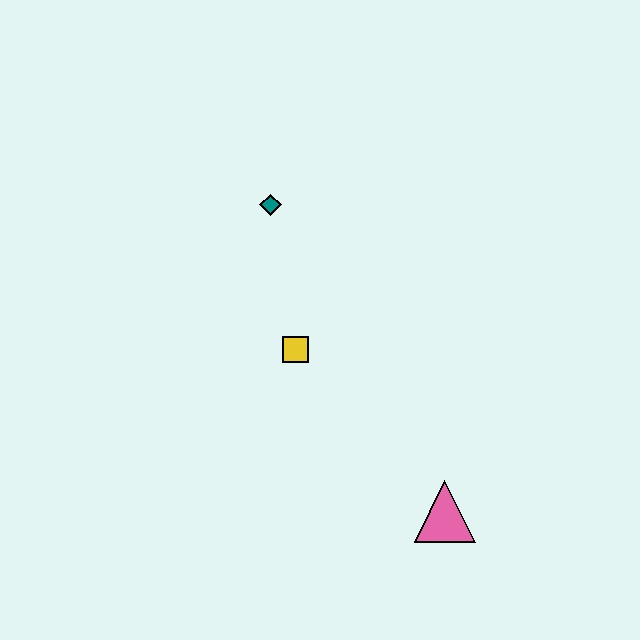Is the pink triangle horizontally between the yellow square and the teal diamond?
No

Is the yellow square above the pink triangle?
Yes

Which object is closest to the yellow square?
The teal diamond is closest to the yellow square.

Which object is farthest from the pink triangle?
The teal diamond is farthest from the pink triangle.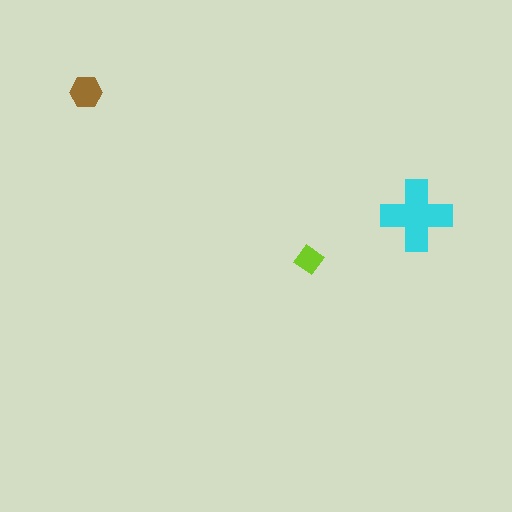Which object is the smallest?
The lime diamond.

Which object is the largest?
The cyan cross.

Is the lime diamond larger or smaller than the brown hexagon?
Smaller.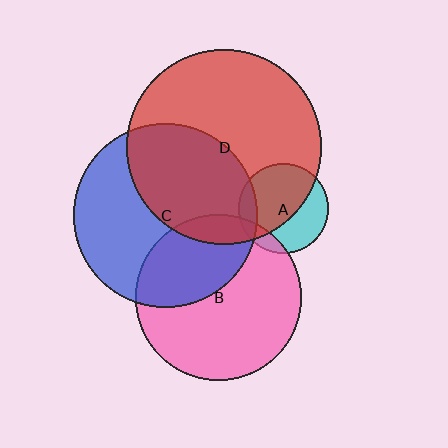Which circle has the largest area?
Circle D (red).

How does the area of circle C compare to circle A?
Approximately 4.2 times.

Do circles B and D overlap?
Yes.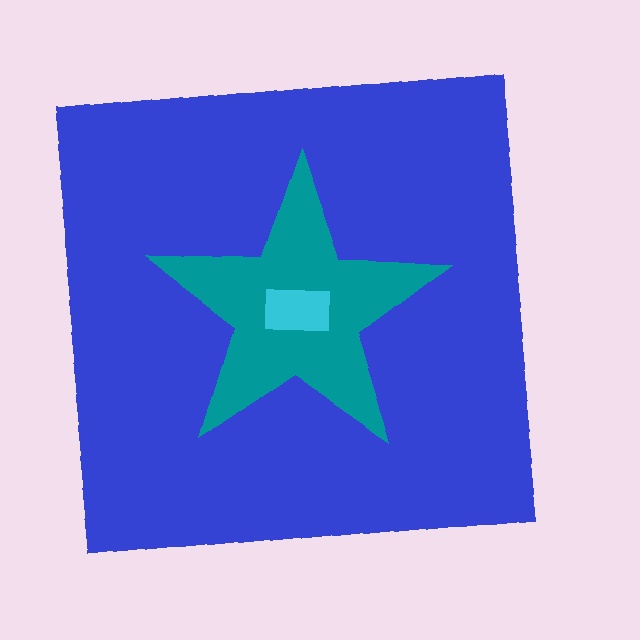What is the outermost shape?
The blue square.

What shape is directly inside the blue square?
The teal star.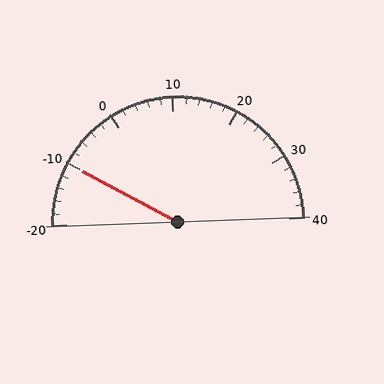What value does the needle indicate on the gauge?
The needle indicates approximately -10.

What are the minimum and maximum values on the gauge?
The gauge ranges from -20 to 40.